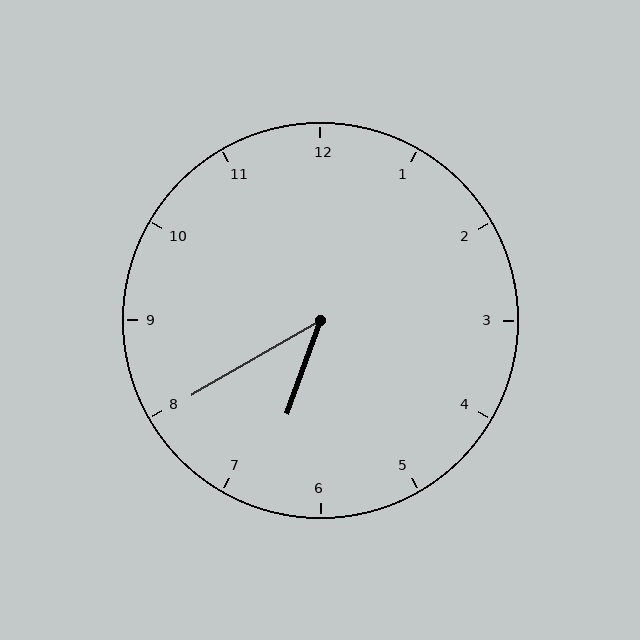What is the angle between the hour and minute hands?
Approximately 40 degrees.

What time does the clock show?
6:40.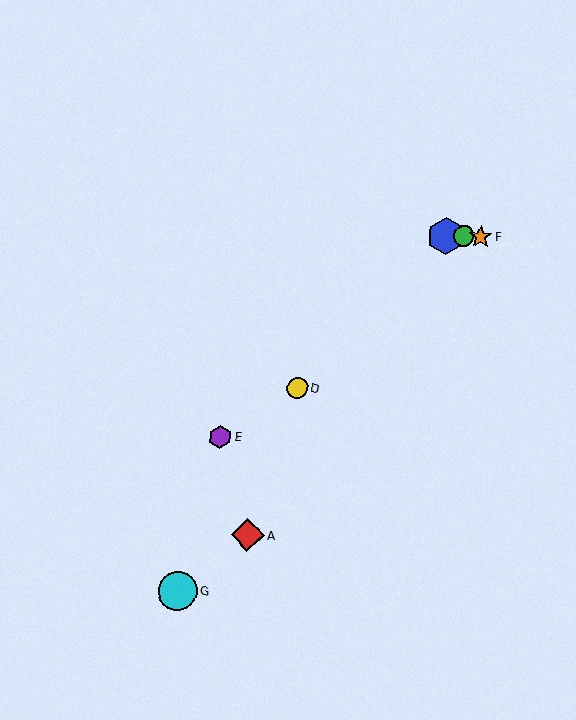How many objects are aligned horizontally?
3 objects (B, C, F) are aligned horizontally.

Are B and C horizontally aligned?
Yes, both are at y≈236.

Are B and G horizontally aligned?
No, B is at y≈236 and G is at y≈591.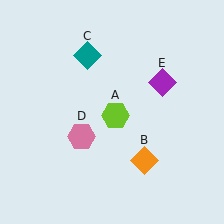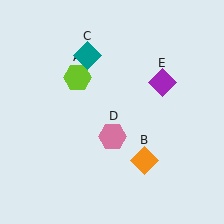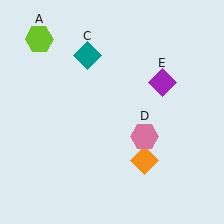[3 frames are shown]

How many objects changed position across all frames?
2 objects changed position: lime hexagon (object A), pink hexagon (object D).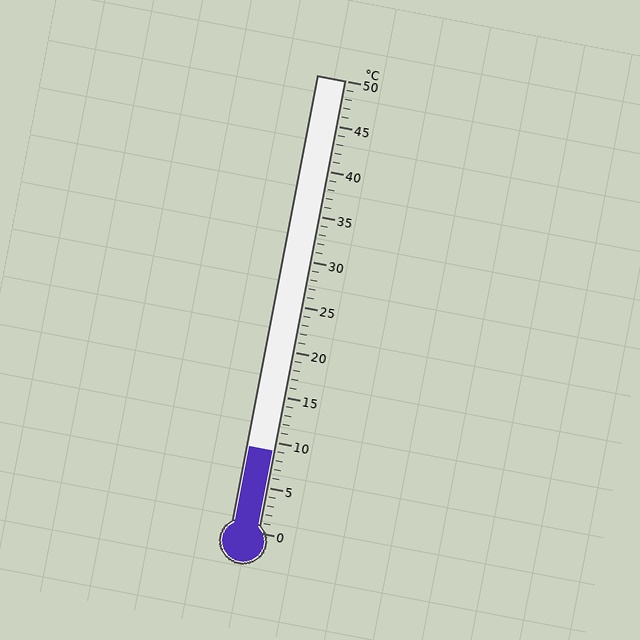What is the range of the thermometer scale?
The thermometer scale ranges from 0°C to 50°C.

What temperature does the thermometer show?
The thermometer shows approximately 9°C.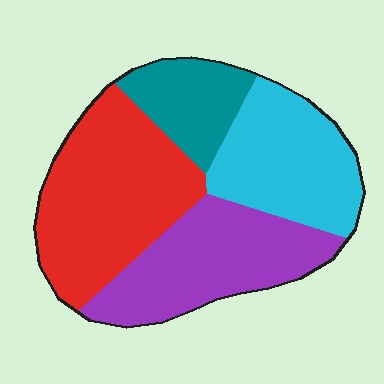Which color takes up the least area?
Teal, at roughly 15%.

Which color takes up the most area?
Red, at roughly 35%.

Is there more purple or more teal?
Purple.